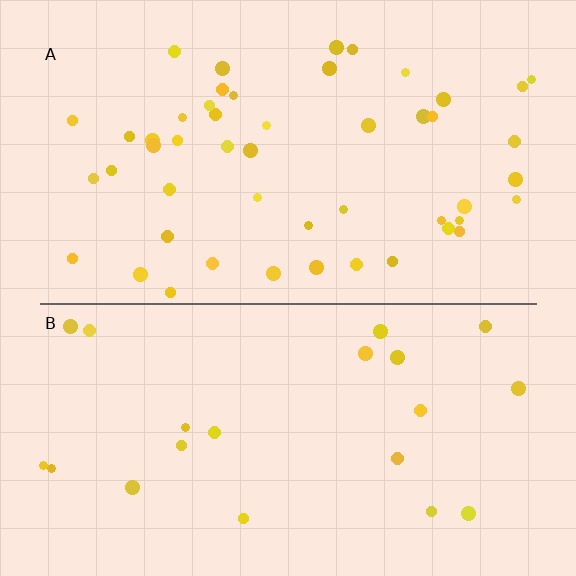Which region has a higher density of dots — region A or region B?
A (the top).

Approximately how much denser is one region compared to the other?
Approximately 2.3× — region A over region B.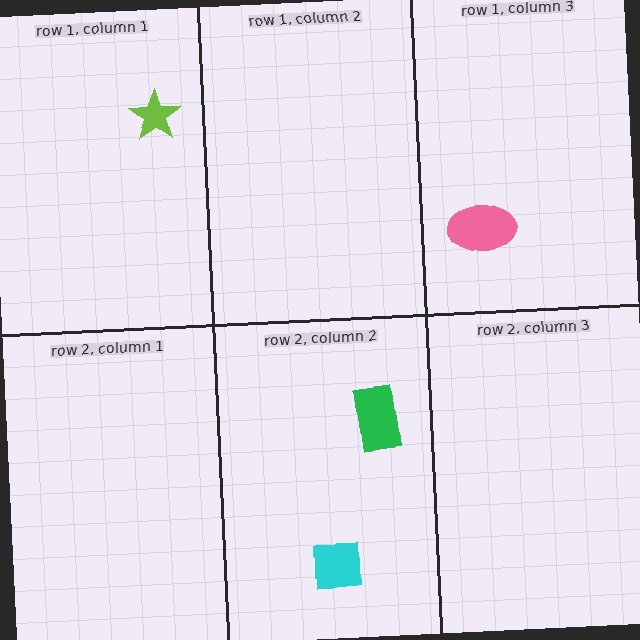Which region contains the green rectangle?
The row 2, column 2 region.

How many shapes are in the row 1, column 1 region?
1.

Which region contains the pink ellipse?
The row 1, column 3 region.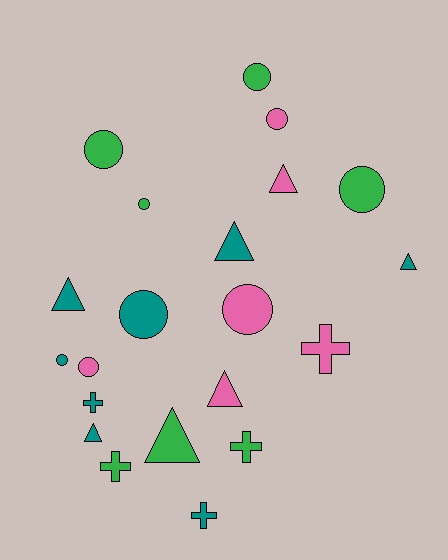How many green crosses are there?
There are 2 green crosses.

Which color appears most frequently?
Teal, with 8 objects.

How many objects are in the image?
There are 21 objects.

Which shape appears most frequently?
Circle, with 9 objects.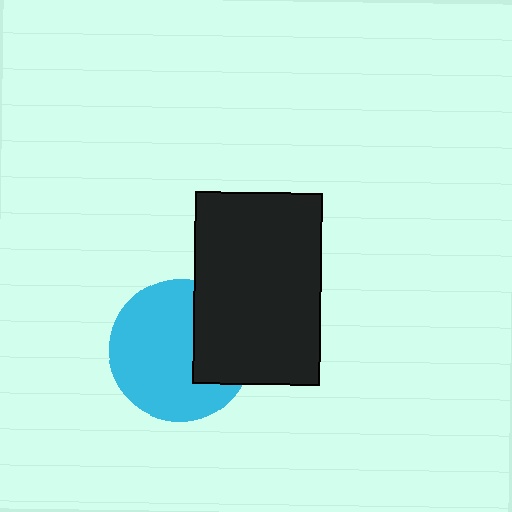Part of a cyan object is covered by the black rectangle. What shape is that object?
It is a circle.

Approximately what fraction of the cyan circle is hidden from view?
Roughly 32% of the cyan circle is hidden behind the black rectangle.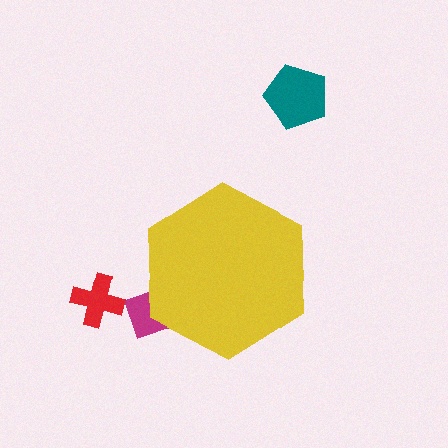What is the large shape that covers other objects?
A yellow hexagon.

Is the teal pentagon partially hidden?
No, the teal pentagon is fully visible.